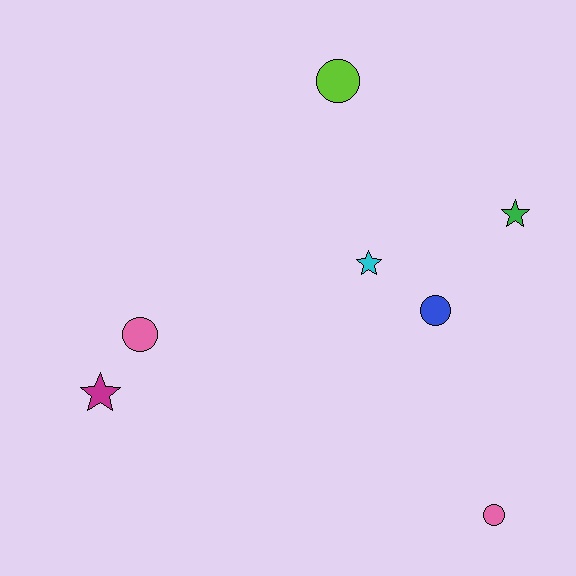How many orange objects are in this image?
There are no orange objects.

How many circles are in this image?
There are 4 circles.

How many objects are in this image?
There are 7 objects.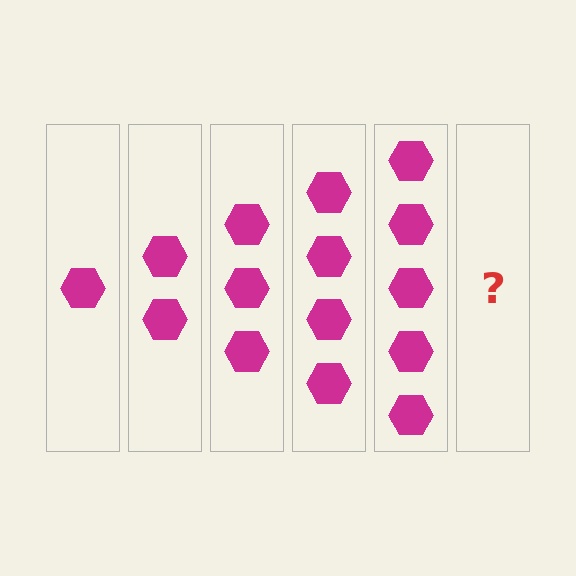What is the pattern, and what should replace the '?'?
The pattern is that each step adds one more hexagon. The '?' should be 6 hexagons.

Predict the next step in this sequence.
The next step is 6 hexagons.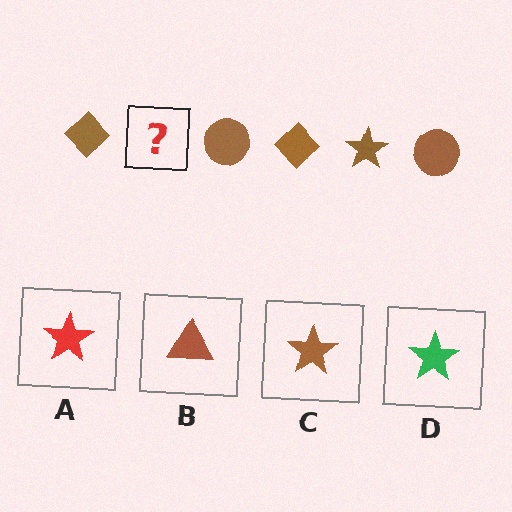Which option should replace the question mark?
Option C.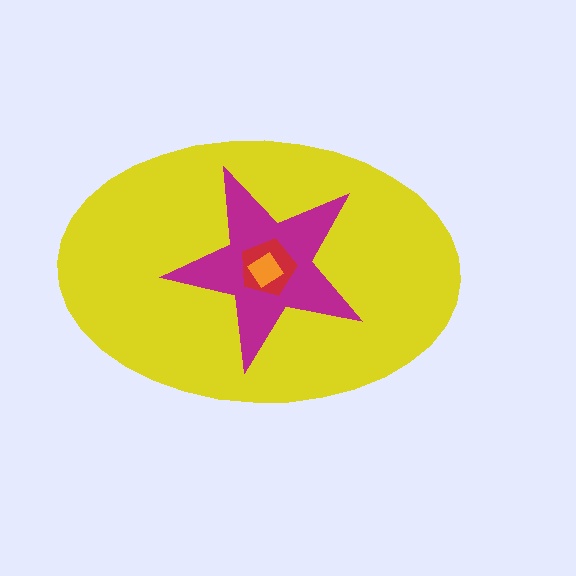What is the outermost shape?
The yellow ellipse.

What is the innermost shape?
The orange diamond.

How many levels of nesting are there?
4.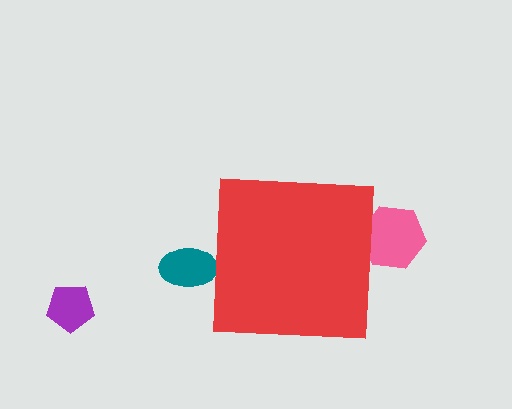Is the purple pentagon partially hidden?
No, the purple pentagon is fully visible.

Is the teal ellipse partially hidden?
Yes, the teal ellipse is partially hidden behind the red square.